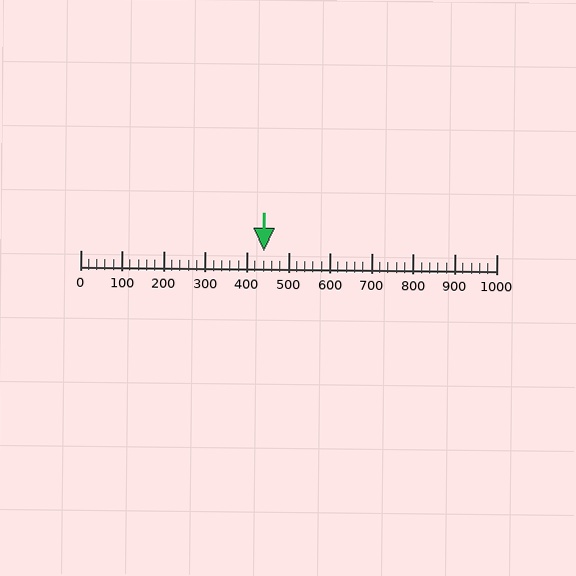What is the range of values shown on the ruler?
The ruler shows values from 0 to 1000.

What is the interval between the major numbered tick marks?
The major tick marks are spaced 100 units apart.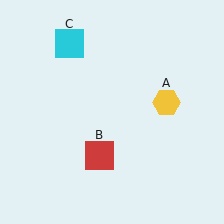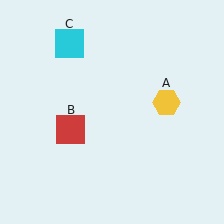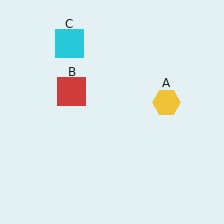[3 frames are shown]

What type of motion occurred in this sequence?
The red square (object B) rotated clockwise around the center of the scene.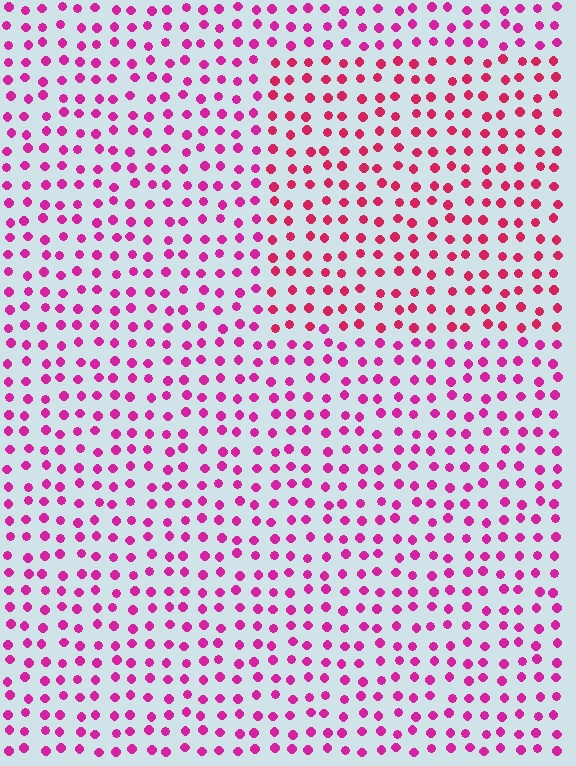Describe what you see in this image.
The image is filled with small magenta elements in a uniform arrangement. A rectangle-shaped region is visible where the elements are tinted to a slightly different hue, forming a subtle color boundary.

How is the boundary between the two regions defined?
The boundary is defined purely by a slight shift in hue (about 23 degrees). Spacing, size, and orientation are identical on both sides.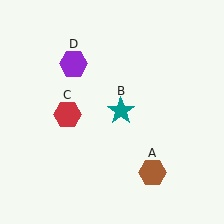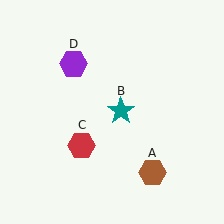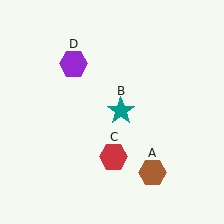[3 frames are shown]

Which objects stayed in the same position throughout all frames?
Brown hexagon (object A) and teal star (object B) and purple hexagon (object D) remained stationary.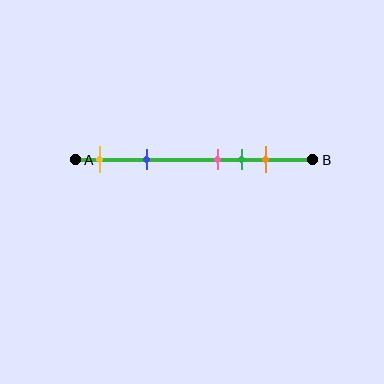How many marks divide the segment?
There are 5 marks dividing the segment.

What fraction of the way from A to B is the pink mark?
The pink mark is approximately 60% (0.6) of the way from A to B.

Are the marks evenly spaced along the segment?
No, the marks are not evenly spaced.